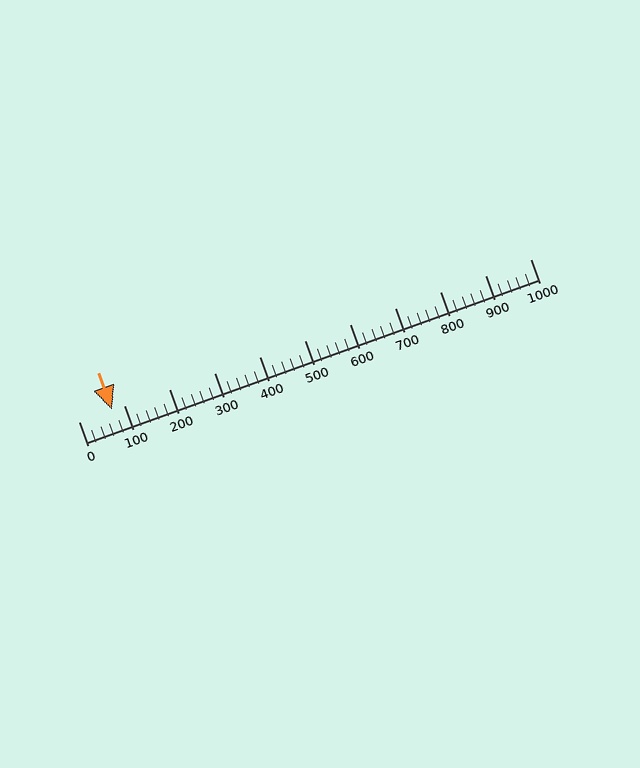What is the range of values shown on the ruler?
The ruler shows values from 0 to 1000.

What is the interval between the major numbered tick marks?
The major tick marks are spaced 100 units apart.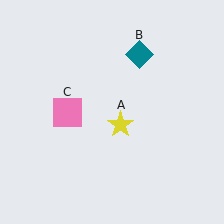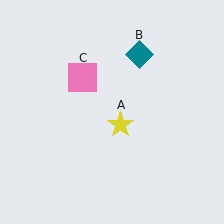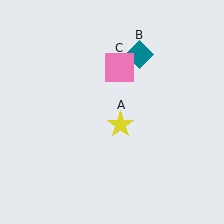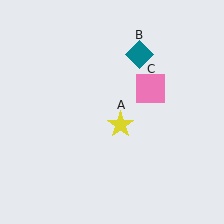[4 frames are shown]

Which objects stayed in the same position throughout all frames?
Yellow star (object A) and teal diamond (object B) remained stationary.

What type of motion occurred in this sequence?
The pink square (object C) rotated clockwise around the center of the scene.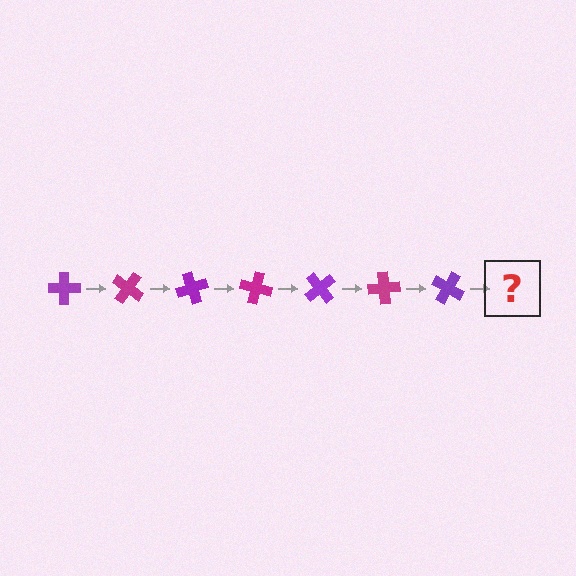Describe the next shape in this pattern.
It should be a magenta cross, rotated 245 degrees from the start.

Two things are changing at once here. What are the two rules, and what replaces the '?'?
The two rules are that it rotates 35 degrees each step and the color cycles through purple and magenta. The '?' should be a magenta cross, rotated 245 degrees from the start.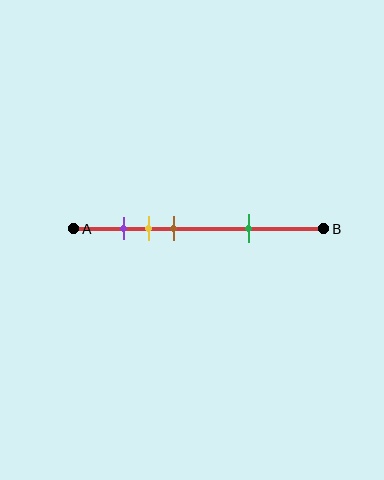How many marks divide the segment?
There are 4 marks dividing the segment.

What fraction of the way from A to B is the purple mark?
The purple mark is approximately 20% (0.2) of the way from A to B.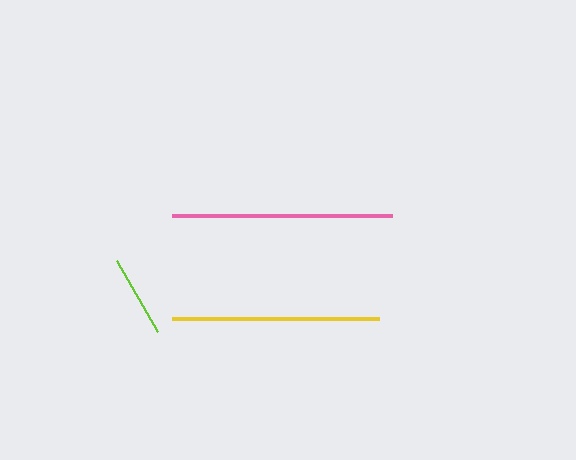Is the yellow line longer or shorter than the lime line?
The yellow line is longer than the lime line.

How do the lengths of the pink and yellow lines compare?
The pink and yellow lines are approximately the same length.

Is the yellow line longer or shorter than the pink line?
The pink line is longer than the yellow line.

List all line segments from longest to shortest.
From longest to shortest: pink, yellow, lime.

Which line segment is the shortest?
The lime line is the shortest at approximately 82 pixels.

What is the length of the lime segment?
The lime segment is approximately 82 pixels long.